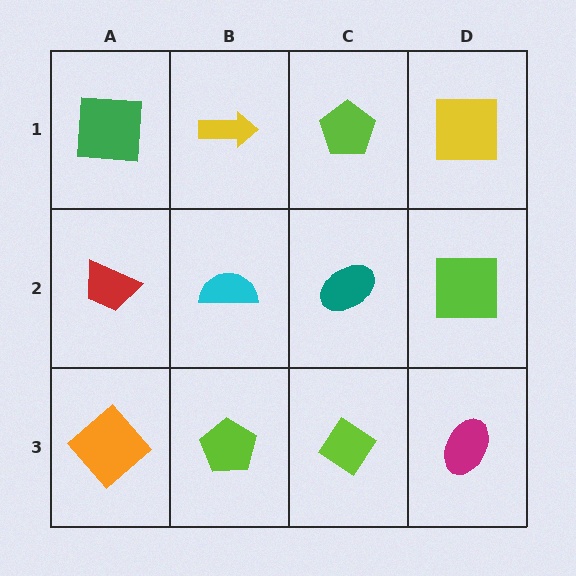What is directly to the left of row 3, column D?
A lime diamond.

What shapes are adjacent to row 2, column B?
A yellow arrow (row 1, column B), a lime pentagon (row 3, column B), a red trapezoid (row 2, column A), a teal ellipse (row 2, column C).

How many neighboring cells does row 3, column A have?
2.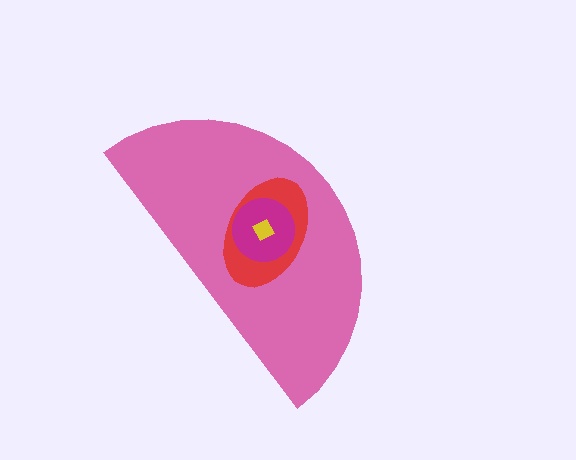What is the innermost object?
The yellow square.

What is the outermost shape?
The pink semicircle.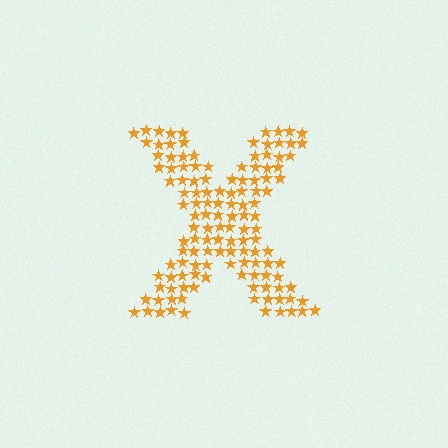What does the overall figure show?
The overall figure shows the letter X.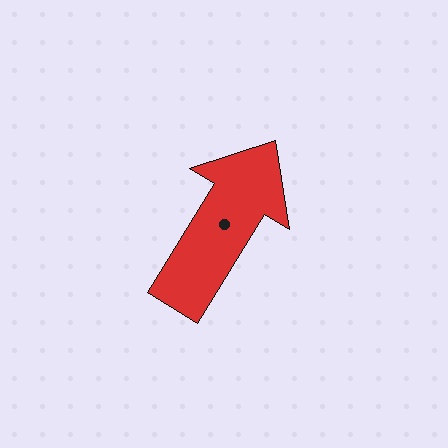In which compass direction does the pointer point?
Northeast.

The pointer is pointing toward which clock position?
Roughly 1 o'clock.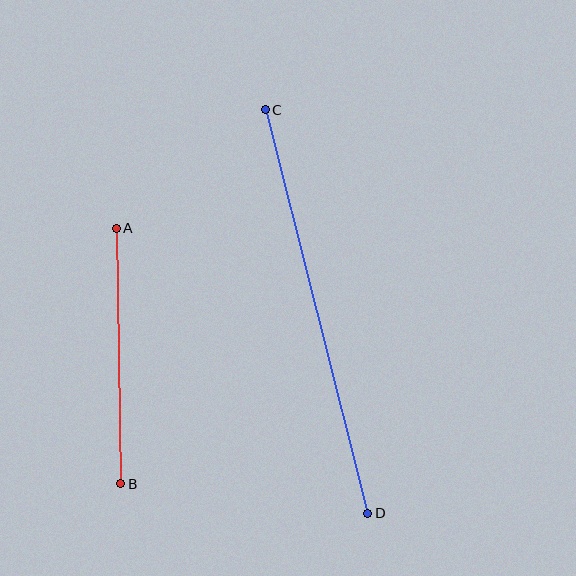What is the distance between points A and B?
The distance is approximately 255 pixels.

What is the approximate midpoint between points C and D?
The midpoint is at approximately (317, 312) pixels.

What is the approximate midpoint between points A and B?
The midpoint is at approximately (119, 356) pixels.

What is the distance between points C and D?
The distance is approximately 416 pixels.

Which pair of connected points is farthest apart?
Points C and D are farthest apart.